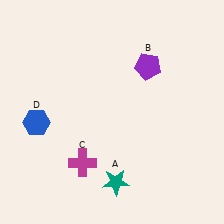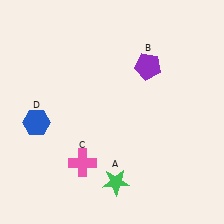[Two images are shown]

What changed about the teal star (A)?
In Image 1, A is teal. In Image 2, it changed to green.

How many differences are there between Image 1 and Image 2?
There are 2 differences between the two images.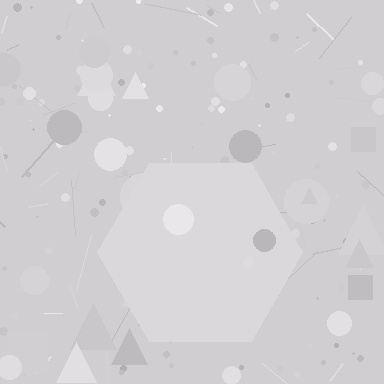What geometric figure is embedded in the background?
A hexagon is embedded in the background.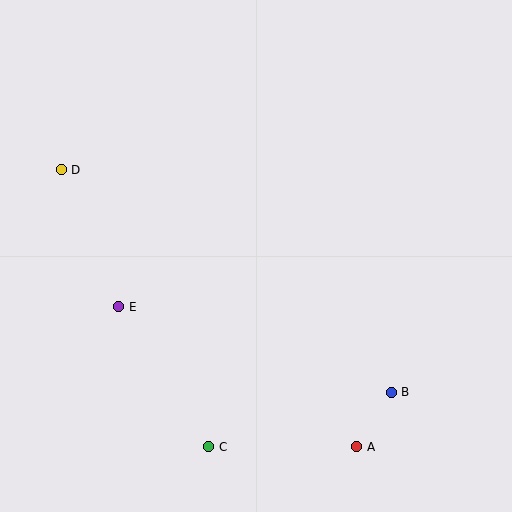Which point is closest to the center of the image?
Point E at (119, 307) is closest to the center.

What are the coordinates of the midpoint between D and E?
The midpoint between D and E is at (90, 238).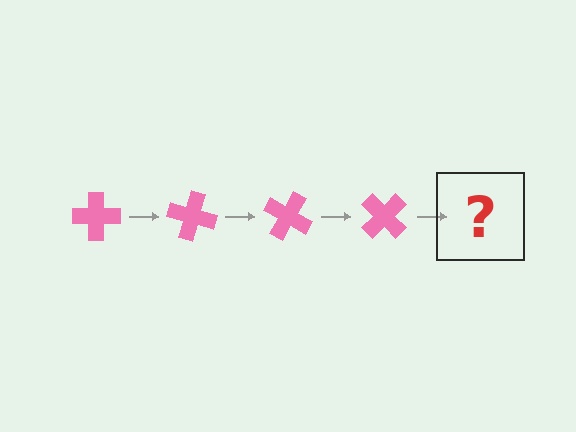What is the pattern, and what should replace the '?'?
The pattern is that the cross rotates 15 degrees each step. The '?' should be a pink cross rotated 60 degrees.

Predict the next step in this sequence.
The next step is a pink cross rotated 60 degrees.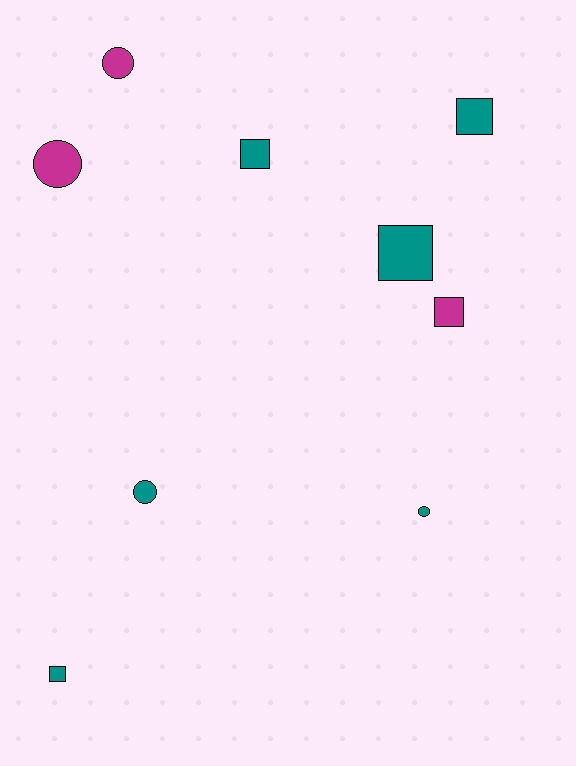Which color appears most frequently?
Teal, with 6 objects.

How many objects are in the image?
There are 9 objects.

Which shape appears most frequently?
Square, with 5 objects.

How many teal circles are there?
There are 2 teal circles.